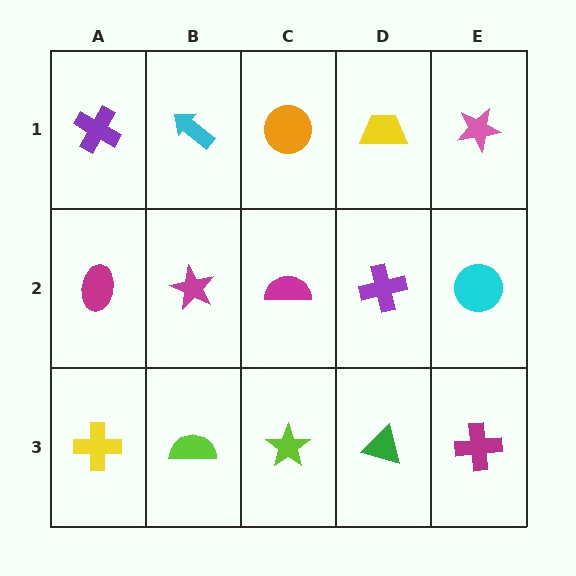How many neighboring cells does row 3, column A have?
2.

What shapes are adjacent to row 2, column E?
A pink star (row 1, column E), a magenta cross (row 3, column E), a purple cross (row 2, column D).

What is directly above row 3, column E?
A cyan circle.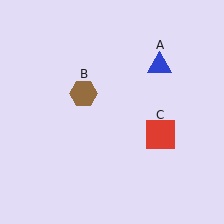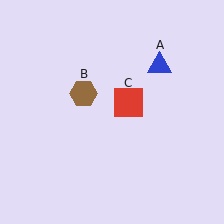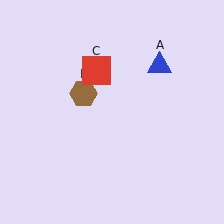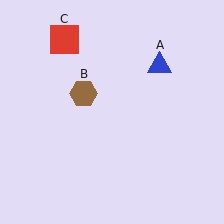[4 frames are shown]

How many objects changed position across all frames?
1 object changed position: red square (object C).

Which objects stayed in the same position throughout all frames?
Blue triangle (object A) and brown hexagon (object B) remained stationary.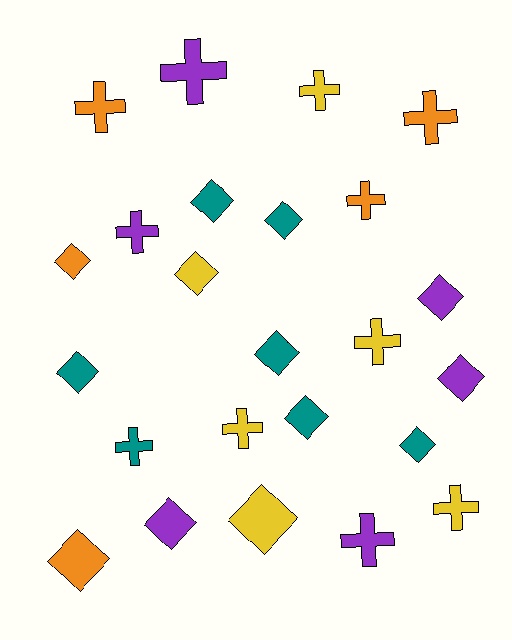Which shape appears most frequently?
Diamond, with 13 objects.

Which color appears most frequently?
Teal, with 7 objects.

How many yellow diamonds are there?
There are 2 yellow diamonds.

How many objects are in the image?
There are 24 objects.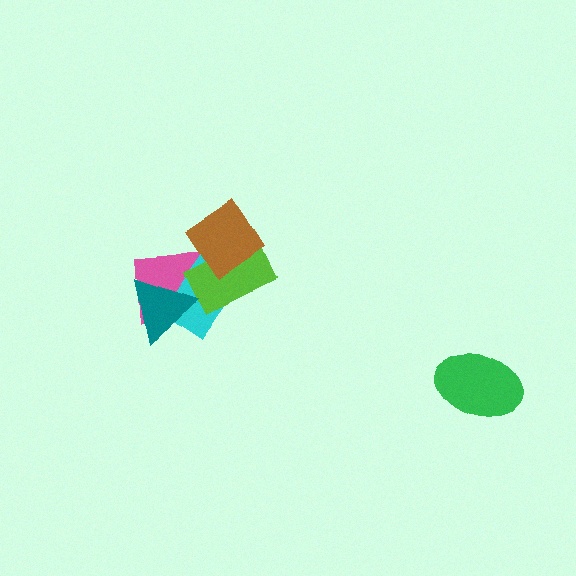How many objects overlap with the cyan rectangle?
4 objects overlap with the cyan rectangle.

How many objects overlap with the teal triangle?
2 objects overlap with the teal triangle.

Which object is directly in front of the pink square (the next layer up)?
The cyan rectangle is directly in front of the pink square.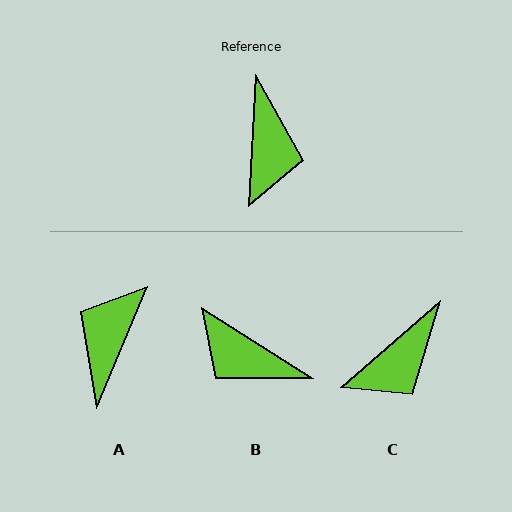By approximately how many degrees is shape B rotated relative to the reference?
Approximately 119 degrees clockwise.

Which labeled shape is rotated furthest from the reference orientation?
A, about 160 degrees away.